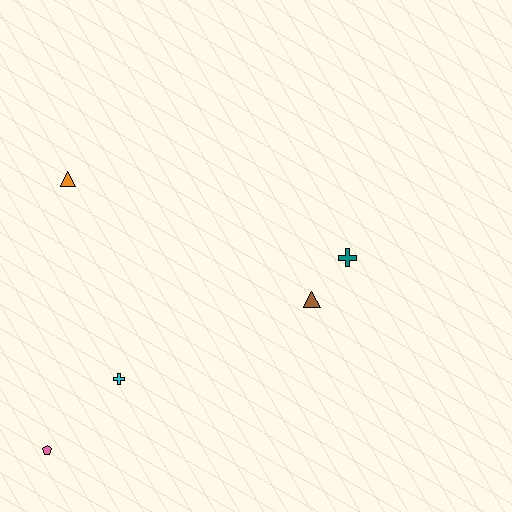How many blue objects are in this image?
There are no blue objects.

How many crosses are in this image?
There are 2 crosses.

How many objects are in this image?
There are 5 objects.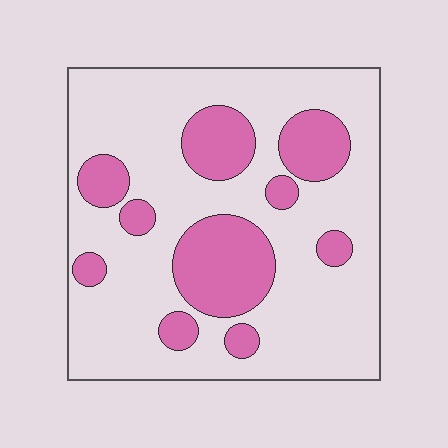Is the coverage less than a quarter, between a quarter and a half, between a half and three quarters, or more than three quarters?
Between a quarter and a half.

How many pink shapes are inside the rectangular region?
10.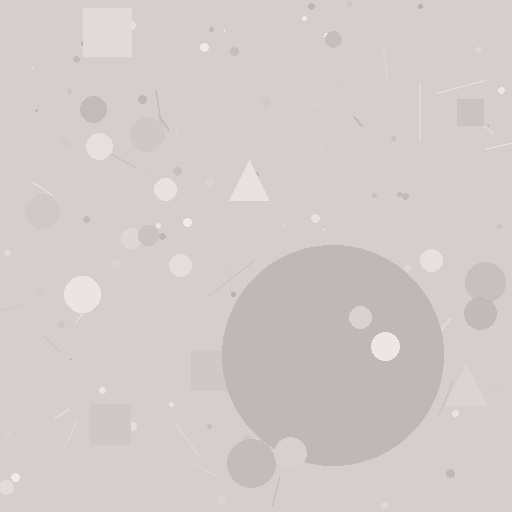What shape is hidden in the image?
A circle is hidden in the image.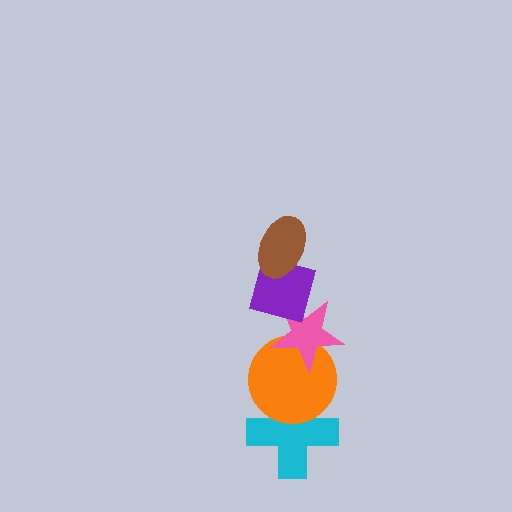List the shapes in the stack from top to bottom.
From top to bottom: the brown ellipse, the purple diamond, the pink star, the orange circle, the cyan cross.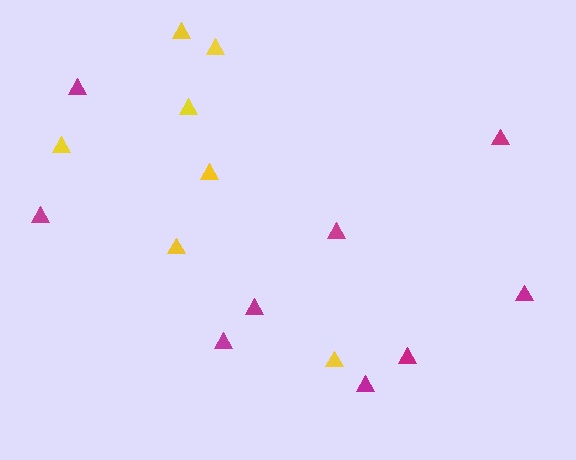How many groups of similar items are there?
There are 2 groups: one group of yellow triangles (7) and one group of magenta triangles (9).